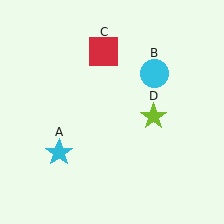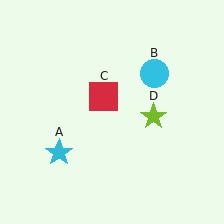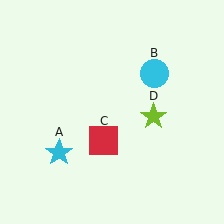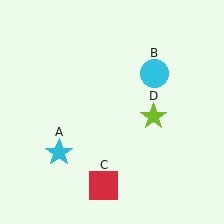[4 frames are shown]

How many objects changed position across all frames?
1 object changed position: red square (object C).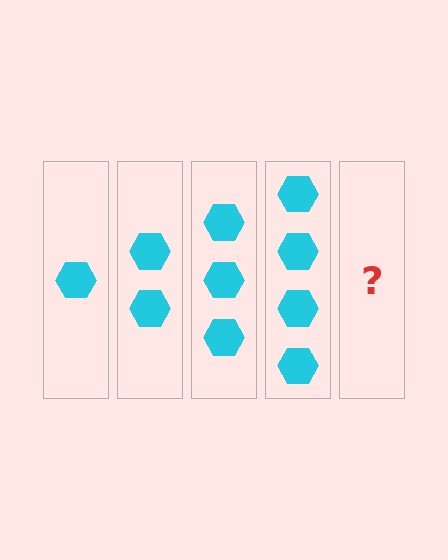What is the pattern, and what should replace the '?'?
The pattern is that each step adds one more hexagon. The '?' should be 5 hexagons.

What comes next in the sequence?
The next element should be 5 hexagons.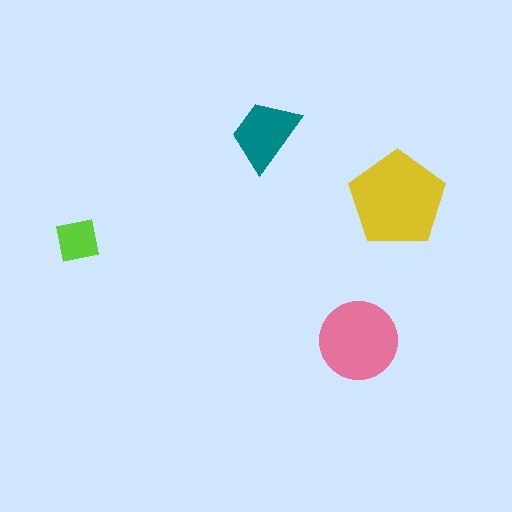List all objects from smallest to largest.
The lime square, the teal trapezoid, the pink circle, the yellow pentagon.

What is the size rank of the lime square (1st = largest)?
4th.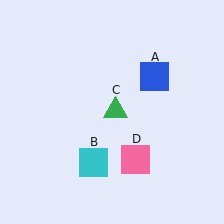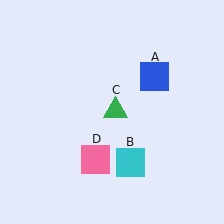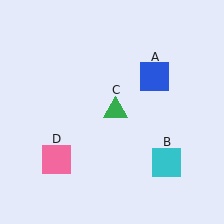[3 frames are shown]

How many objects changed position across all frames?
2 objects changed position: cyan square (object B), pink square (object D).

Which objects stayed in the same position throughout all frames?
Blue square (object A) and green triangle (object C) remained stationary.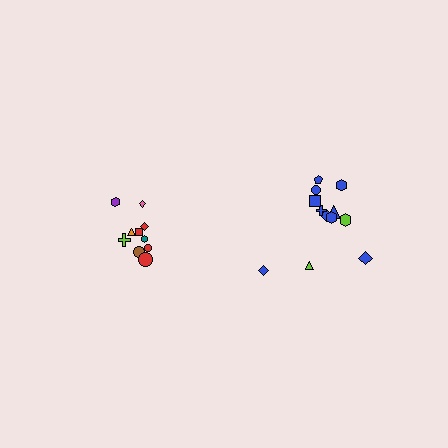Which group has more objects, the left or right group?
The right group.